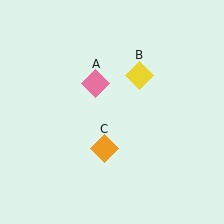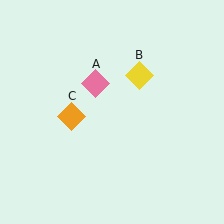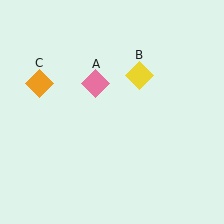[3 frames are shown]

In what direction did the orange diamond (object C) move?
The orange diamond (object C) moved up and to the left.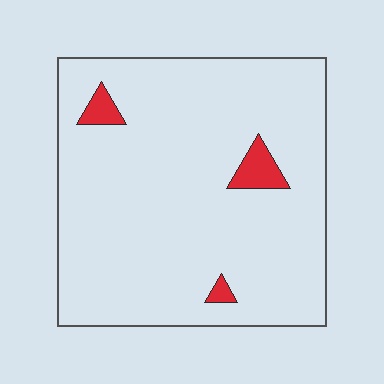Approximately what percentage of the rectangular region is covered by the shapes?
Approximately 5%.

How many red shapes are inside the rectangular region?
3.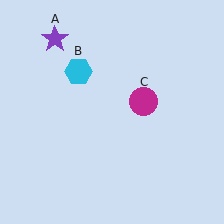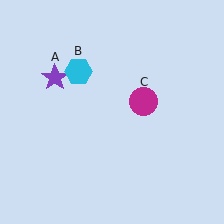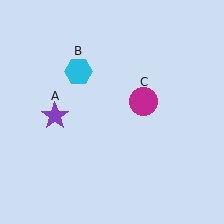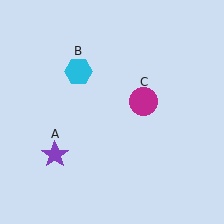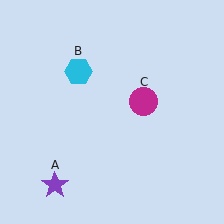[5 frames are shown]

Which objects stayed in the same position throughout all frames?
Cyan hexagon (object B) and magenta circle (object C) remained stationary.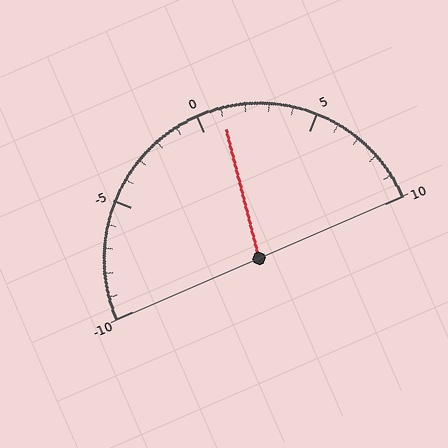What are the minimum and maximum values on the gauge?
The gauge ranges from -10 to 10.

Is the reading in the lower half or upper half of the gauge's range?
The reading is in the upper half of the range (-10 to 10).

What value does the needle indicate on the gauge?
The needle indicates approximately 1.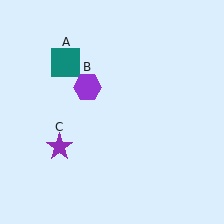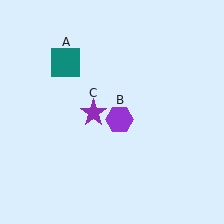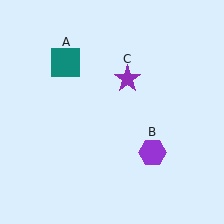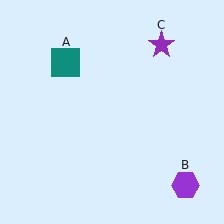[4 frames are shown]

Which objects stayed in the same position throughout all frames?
Teal square (object A) remained stationary.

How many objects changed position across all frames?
2 objects changed position: purple hexagon (object B), purple star (object C).